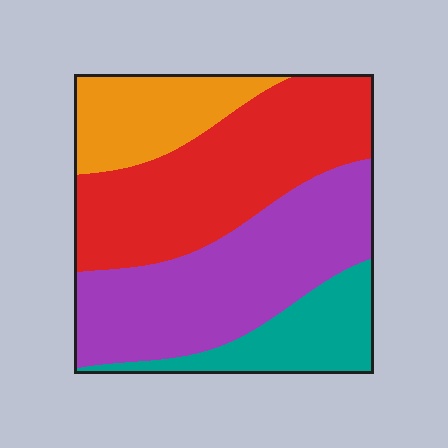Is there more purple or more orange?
Purple.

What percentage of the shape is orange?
Orange takes up about one sixth (1/6) of the shape.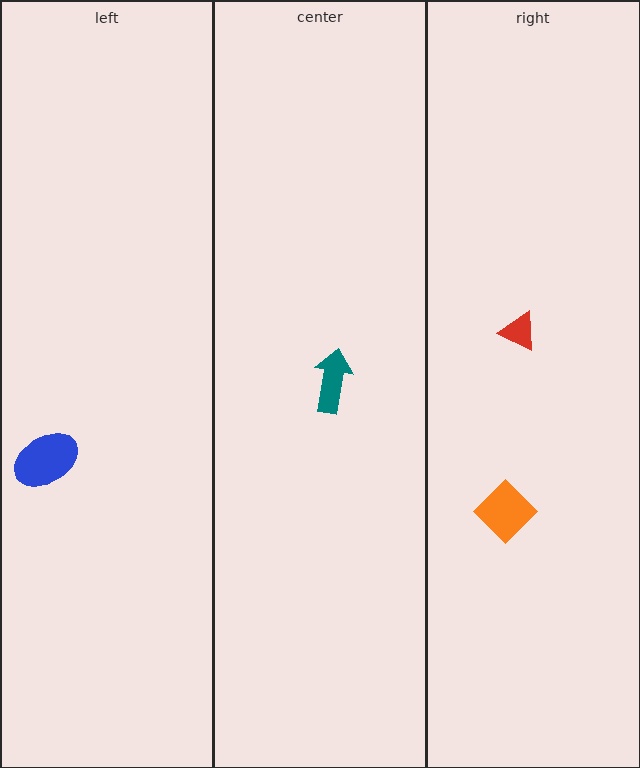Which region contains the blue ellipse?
The left region.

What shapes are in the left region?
The blue ellipse.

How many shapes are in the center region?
1.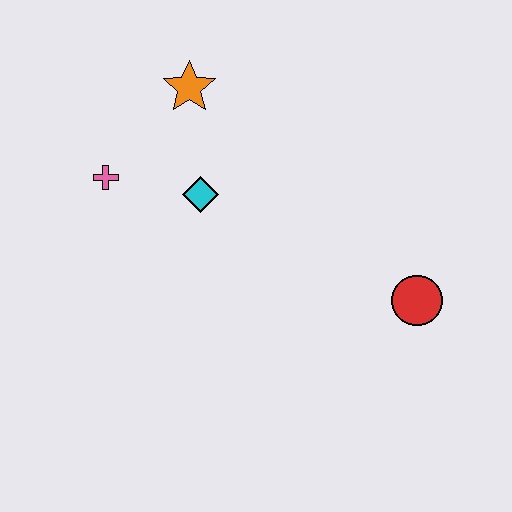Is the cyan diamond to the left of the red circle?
Yes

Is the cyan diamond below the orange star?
Yes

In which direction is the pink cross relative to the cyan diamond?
The pink cross is to the left of the cyan diamond.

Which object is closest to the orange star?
The cyan diamond is closest to the orange star.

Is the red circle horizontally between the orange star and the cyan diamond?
No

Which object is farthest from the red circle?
The pink cross is farthest from the red circle.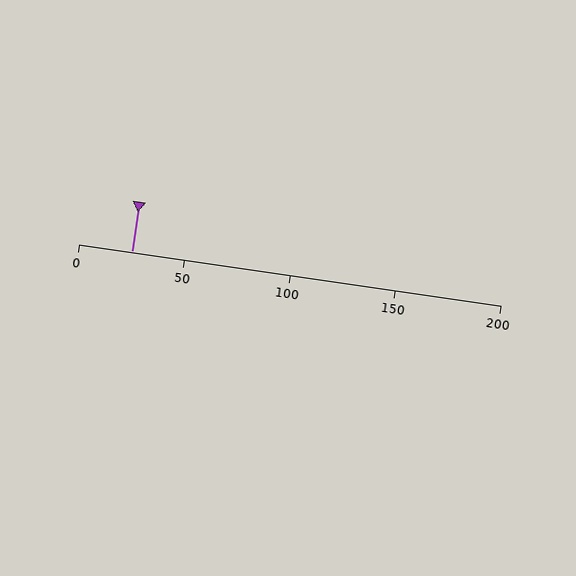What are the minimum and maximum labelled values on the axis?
The axis runs from 0 to 200.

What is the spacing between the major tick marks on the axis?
The major ticks are spaced 50 apart.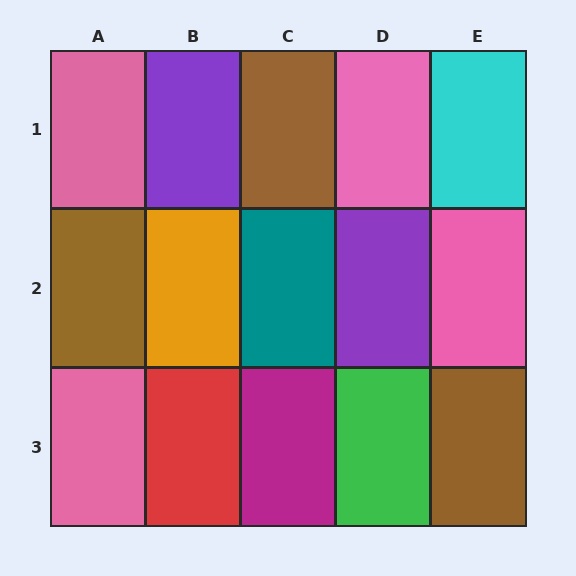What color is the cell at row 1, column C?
Brown.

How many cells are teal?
1 cell is teal.